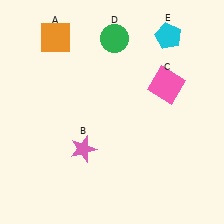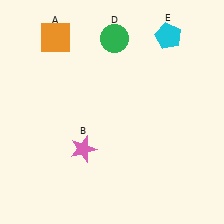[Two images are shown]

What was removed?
The pink square (C) was removed in Image 2.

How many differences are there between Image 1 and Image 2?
There is 1 difference between the two images.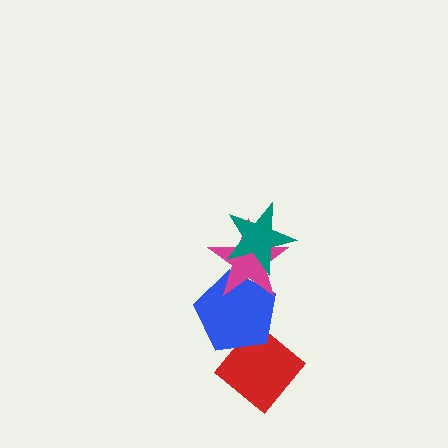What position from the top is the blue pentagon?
The blue pentagon is 3rd from the top.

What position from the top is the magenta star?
The magenta star is 2nd from the top.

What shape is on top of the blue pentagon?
The magenta star is on top of the blue pentagon.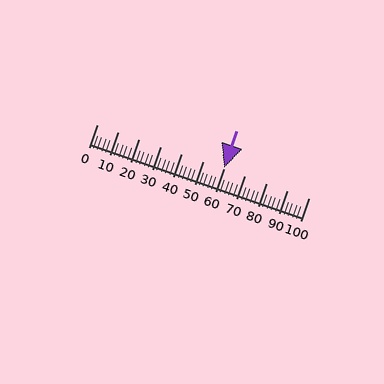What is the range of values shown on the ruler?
The ruler shows values from 0 to 100.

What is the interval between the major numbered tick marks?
The major tick marks are spaced 10 units apart.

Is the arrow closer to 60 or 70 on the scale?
The arrow is closer to 60.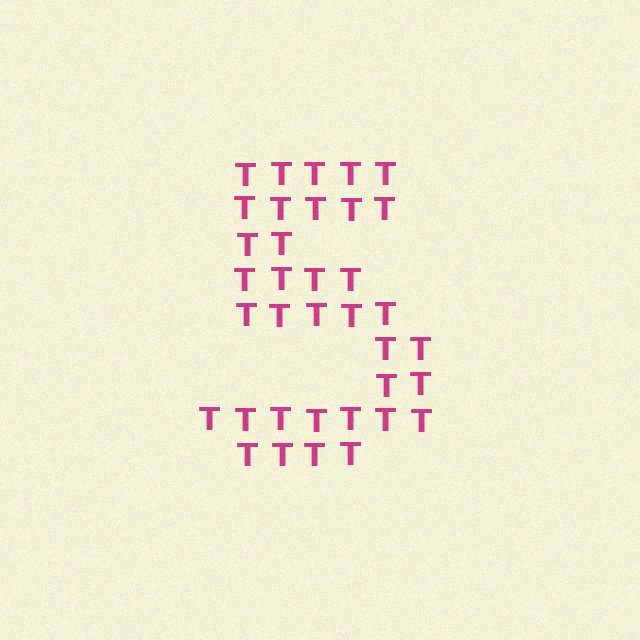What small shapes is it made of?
It is made of small letter T's.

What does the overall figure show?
The overall figure shows the digit 5.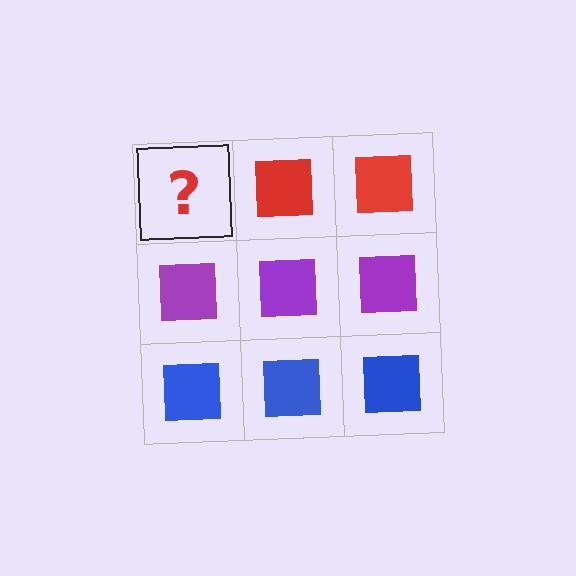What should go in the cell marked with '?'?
The missing cell should contain a red square.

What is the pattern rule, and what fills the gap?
The rule is that each row has a consistent color. The gap should be filled with a red square.